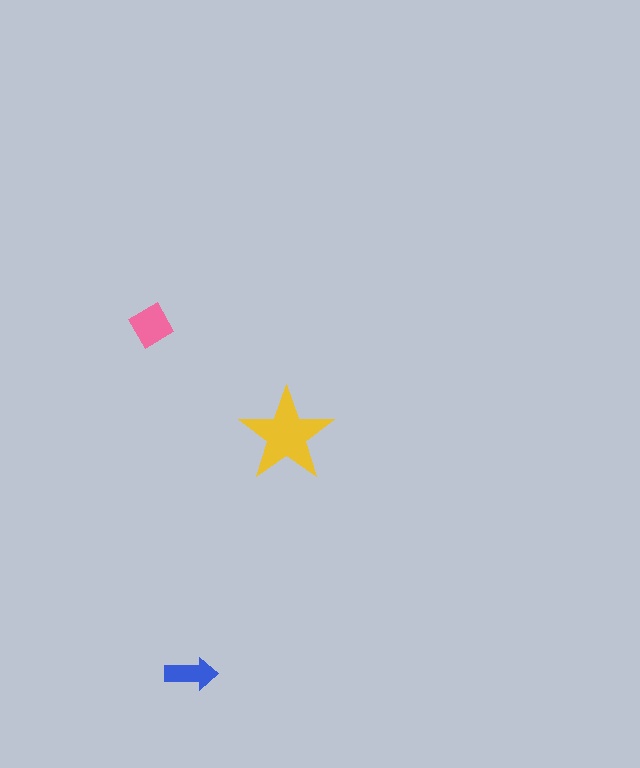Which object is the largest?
The yellow star.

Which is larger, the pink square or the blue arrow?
The pink square.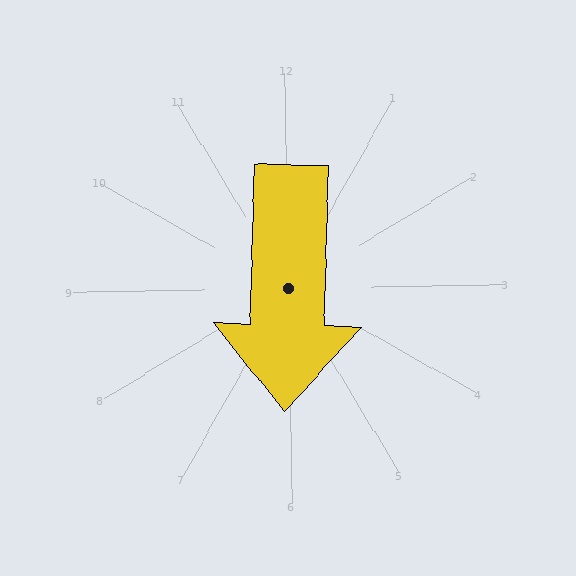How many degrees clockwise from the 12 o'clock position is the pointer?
Approximately 183 degrees.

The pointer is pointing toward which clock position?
Roughly 6 o'clock.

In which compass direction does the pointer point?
South.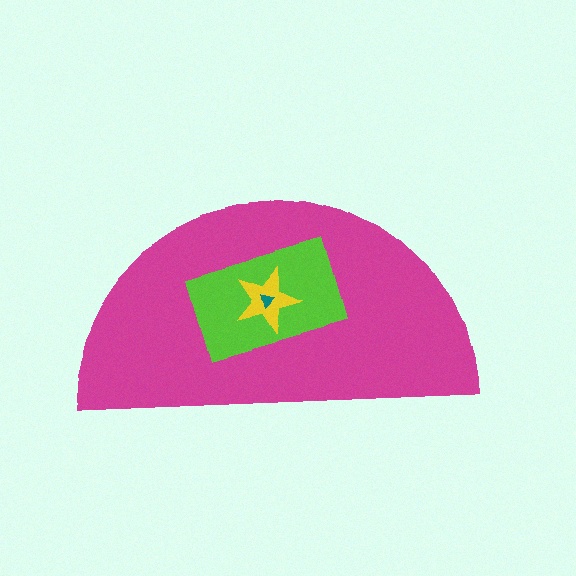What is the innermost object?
The teal triangle.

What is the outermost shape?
The magenta semicircle.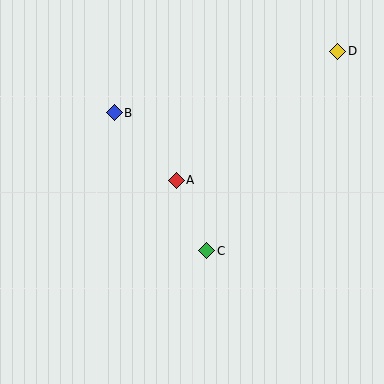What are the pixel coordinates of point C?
Point C is at (207, 251).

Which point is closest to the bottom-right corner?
Point C is closest to the bottom-right corner.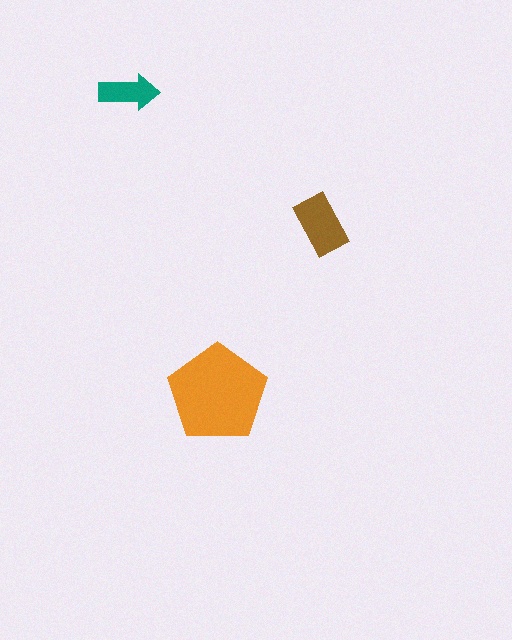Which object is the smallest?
The teal arrow.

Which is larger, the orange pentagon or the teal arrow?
The orange pentagon.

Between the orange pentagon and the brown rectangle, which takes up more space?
The orange pentagon.